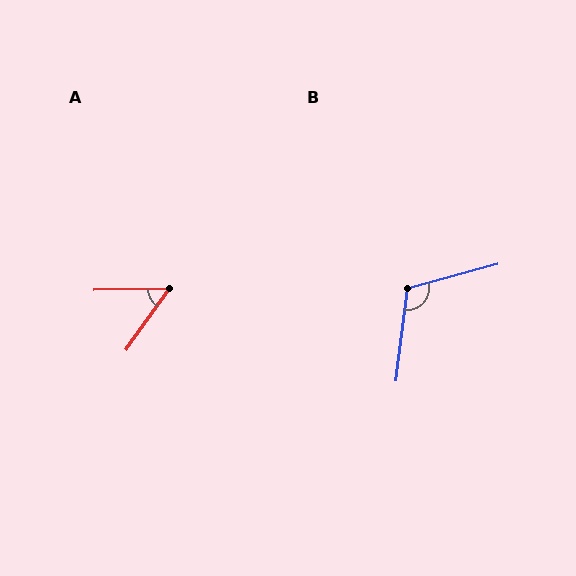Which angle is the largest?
B, at approximately 112 degrees.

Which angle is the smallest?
A, at approximately 53 degrees.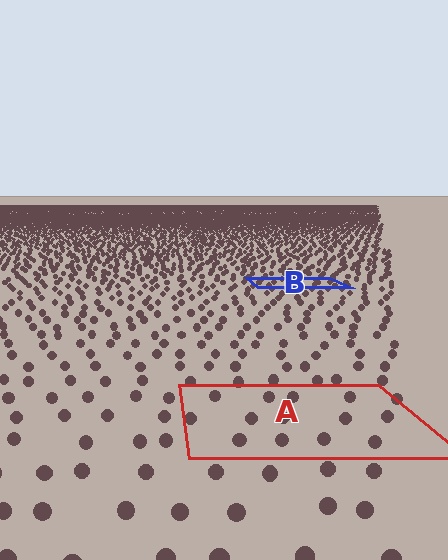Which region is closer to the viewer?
Region A is closer. The texture elements there are larger and more spread out.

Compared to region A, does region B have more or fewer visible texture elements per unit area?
Region B has more texture elements per unit area — they are packed more densely because it is farther away.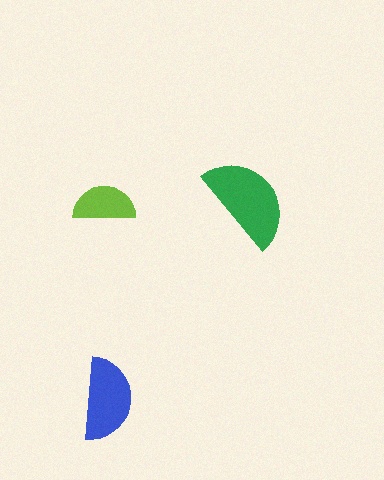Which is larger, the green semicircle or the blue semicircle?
The green one.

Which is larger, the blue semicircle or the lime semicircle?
The blue one.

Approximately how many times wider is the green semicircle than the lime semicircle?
About 1.5 times wider.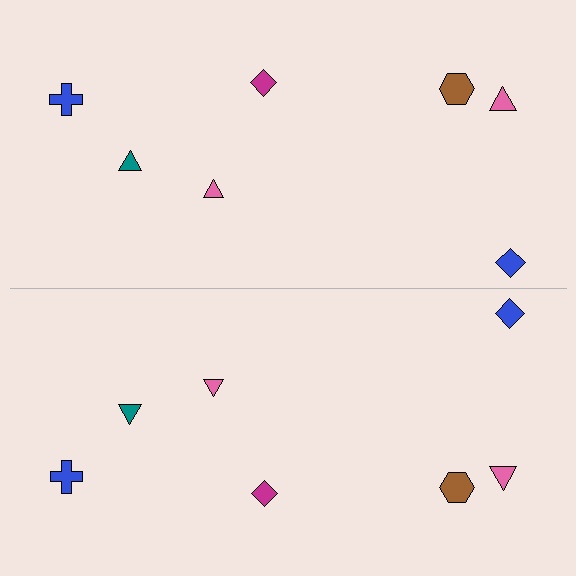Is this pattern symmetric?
Yes, this pattern has bilateral (reflection) symmetry.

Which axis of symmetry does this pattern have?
The pattern has a horizontal axis of symmetry running through the center of the image.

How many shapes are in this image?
There are 14 shapes in this image.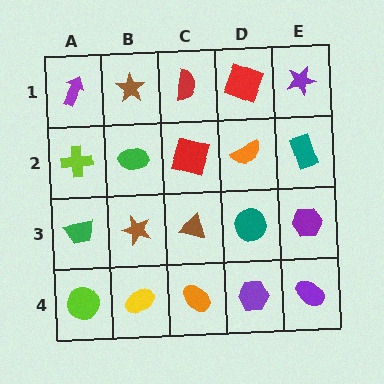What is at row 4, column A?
A lime circle.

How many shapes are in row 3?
5 shapes.